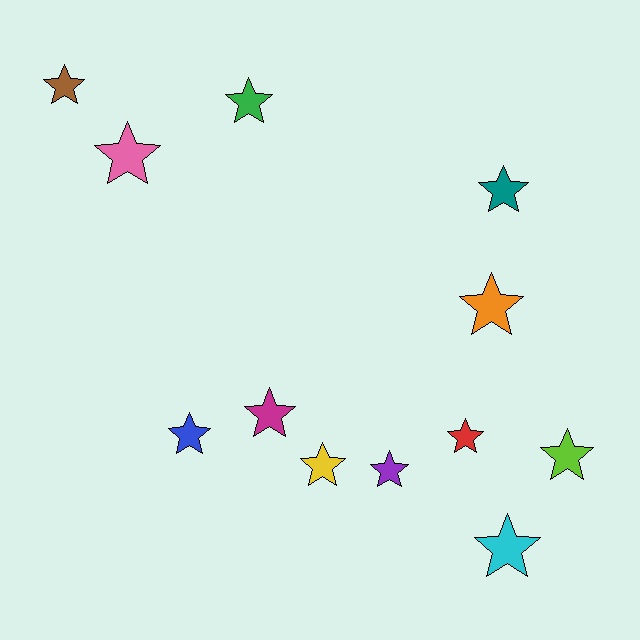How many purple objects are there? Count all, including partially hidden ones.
There is 1 purple object.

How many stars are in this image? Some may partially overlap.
There are 12 stars.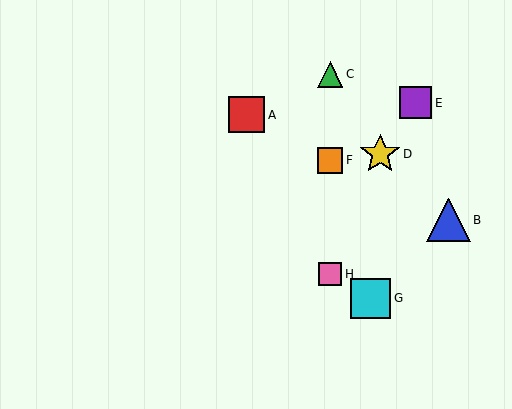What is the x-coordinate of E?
Object E is at x≈416.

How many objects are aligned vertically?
3 objects (C, F, H) are aligned vertically.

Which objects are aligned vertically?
Objects C, F, H are aligned vertically.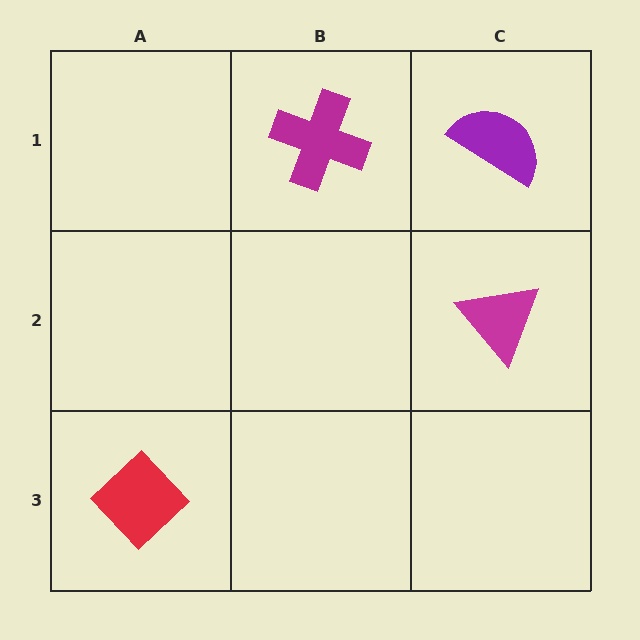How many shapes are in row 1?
2 shapes.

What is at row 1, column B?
A magenta cross.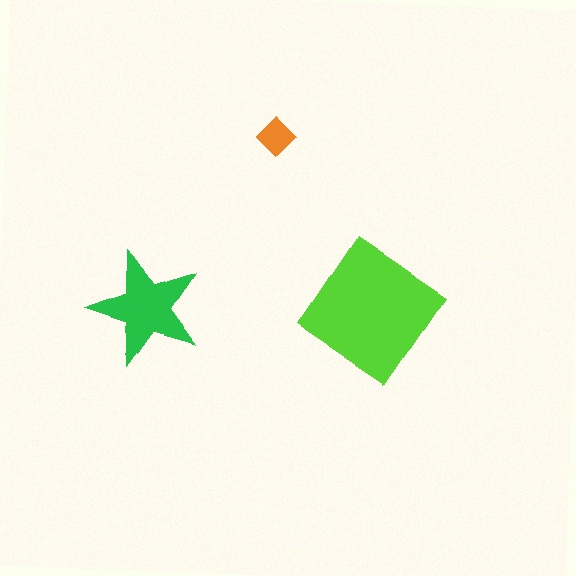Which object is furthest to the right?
The lime diamond is rightmost.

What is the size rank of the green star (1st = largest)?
2nd.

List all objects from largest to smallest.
The lime diamond, the green star, the orange diamond.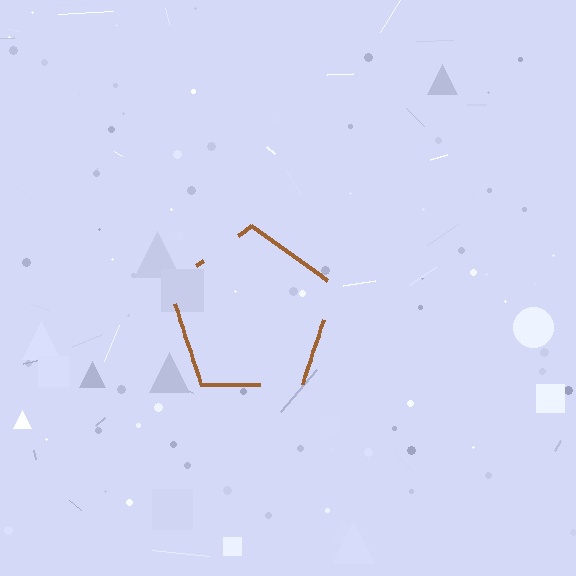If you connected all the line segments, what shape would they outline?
They would outline a pentagon.